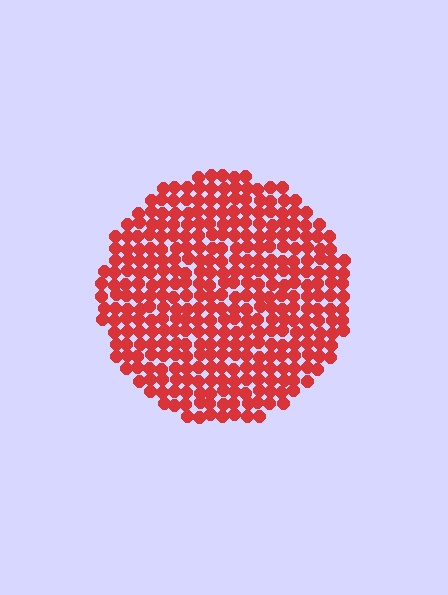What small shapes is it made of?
It is made of small circles.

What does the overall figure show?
The overall figure shows a circle.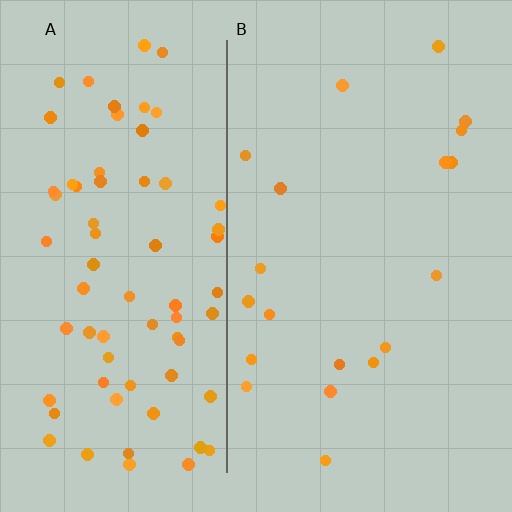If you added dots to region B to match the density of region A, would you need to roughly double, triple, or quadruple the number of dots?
Approximately quadruple.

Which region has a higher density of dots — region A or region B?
A (the left).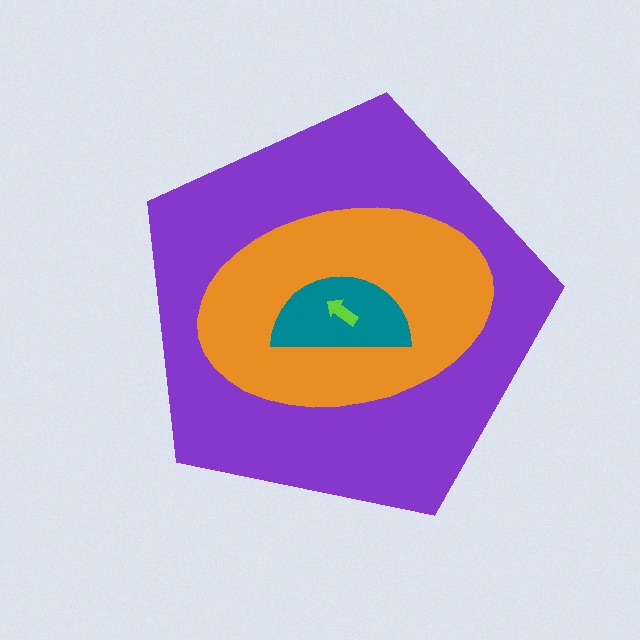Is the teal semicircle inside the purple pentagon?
Yes.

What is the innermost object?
The lime arrow.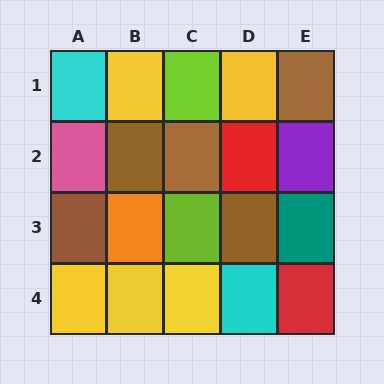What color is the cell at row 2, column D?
Red.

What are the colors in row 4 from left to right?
Yellow, yellow, yellow, cyan, red.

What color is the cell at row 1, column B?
Yellow.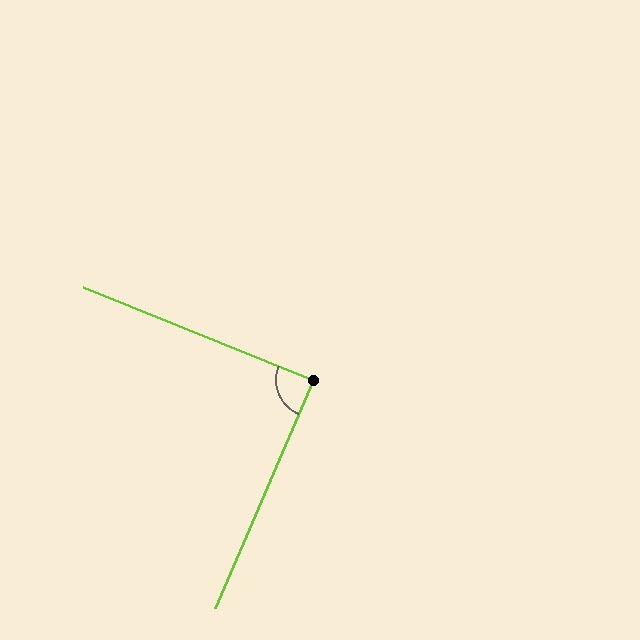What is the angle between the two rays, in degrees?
Approximately 89 degrees.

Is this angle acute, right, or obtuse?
It is approximately a right angle.